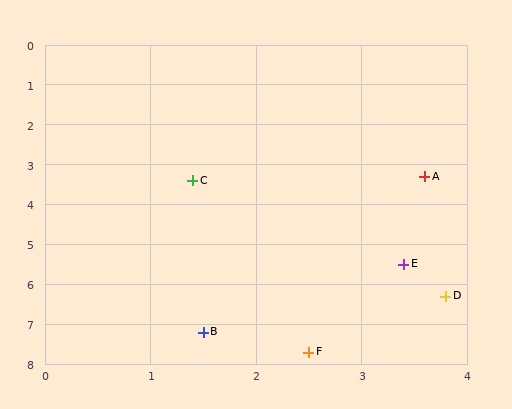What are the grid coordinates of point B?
Point B is at approximately (1.5, 7.2).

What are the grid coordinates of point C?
Point C is at approximately (1.4, 3.4).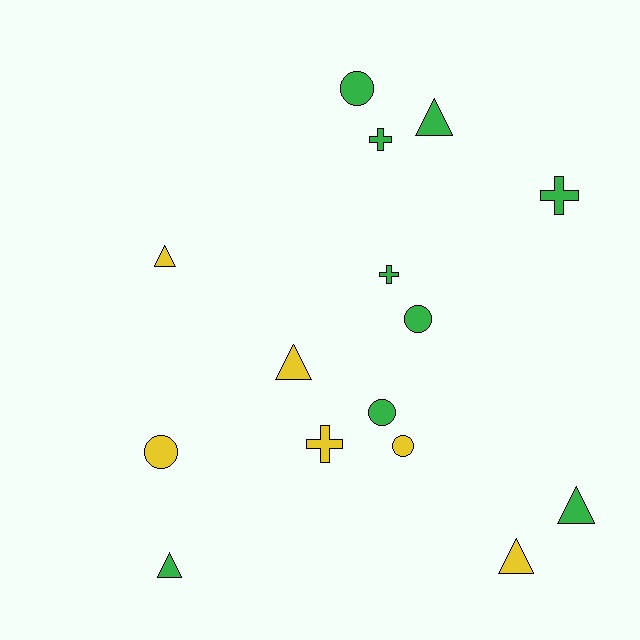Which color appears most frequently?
Green, with 9 objects.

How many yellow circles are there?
There are 2 yellow circles.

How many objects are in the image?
There are 15 objects.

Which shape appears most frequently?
Triangle, with 6 objects.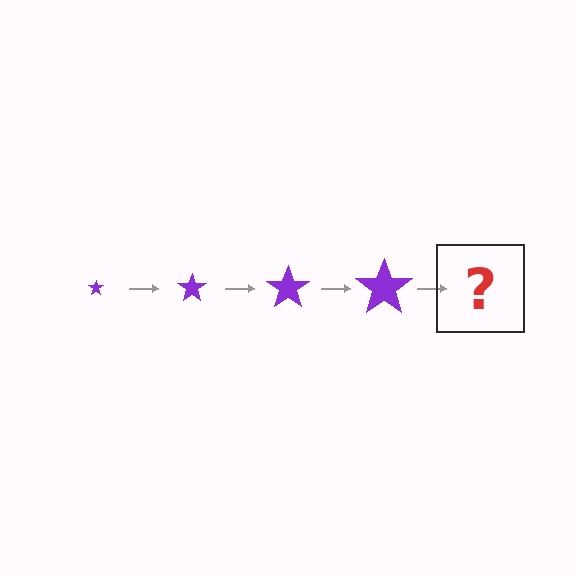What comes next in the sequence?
The next element should be a purple star, larger than the previous one.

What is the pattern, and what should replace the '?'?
The pattern is that the star gets progressively larger each step. The '?' should be a purple star, larger than the previous one.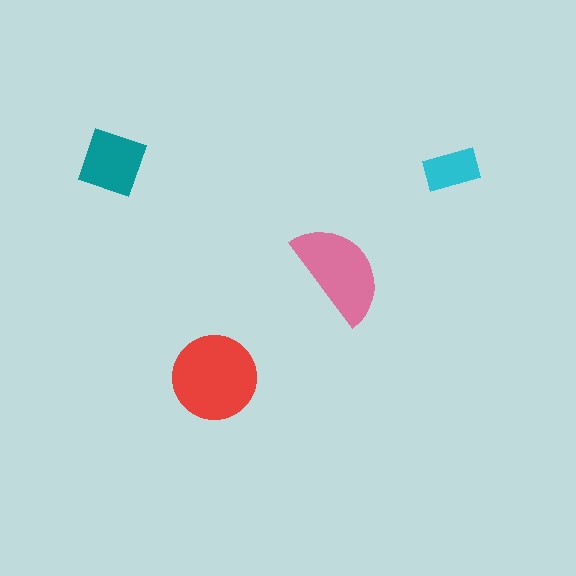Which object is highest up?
The teal diamond is topmost.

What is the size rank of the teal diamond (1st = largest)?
3rd.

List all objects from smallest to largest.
The cyan rectangle, the teal diamond, the pink semicircle, the red circle.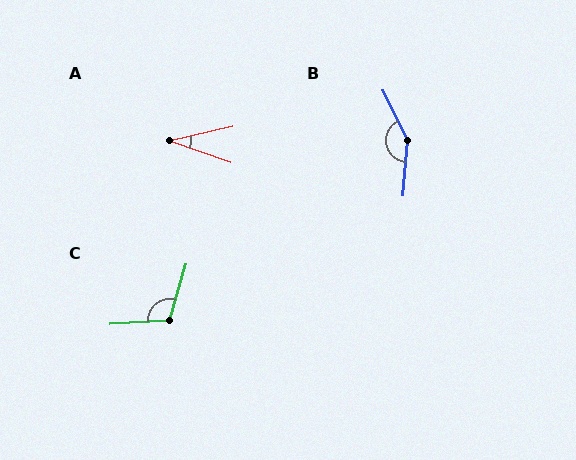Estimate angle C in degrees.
Approximately 109 degrees.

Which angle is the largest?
B, at approximately 149 degrees.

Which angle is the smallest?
A, at approximately 32 degrees.